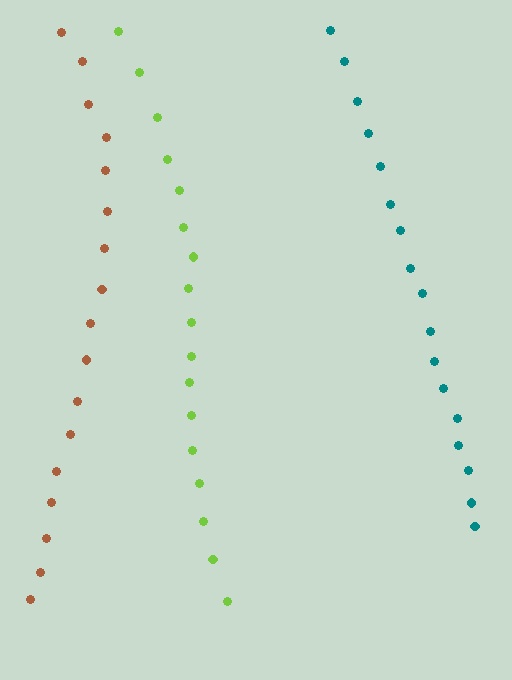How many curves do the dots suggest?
There are 3 distinct paths.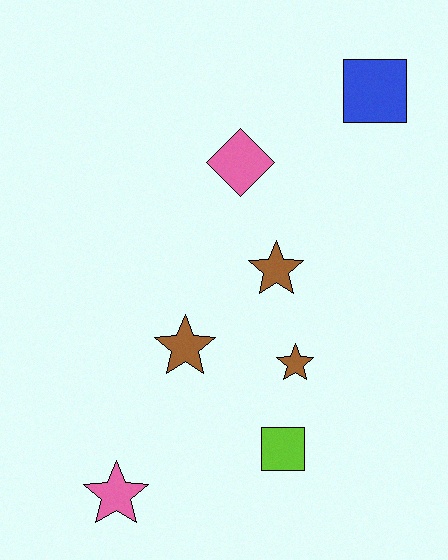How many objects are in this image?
There are 7 objects.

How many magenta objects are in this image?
There are no magenta objects.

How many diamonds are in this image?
There is 1 diamond.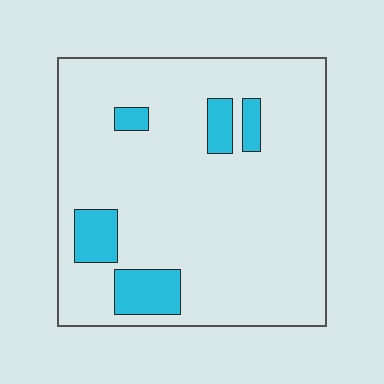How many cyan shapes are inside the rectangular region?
5.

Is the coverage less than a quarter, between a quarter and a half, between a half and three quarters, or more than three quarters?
Less than a quarter.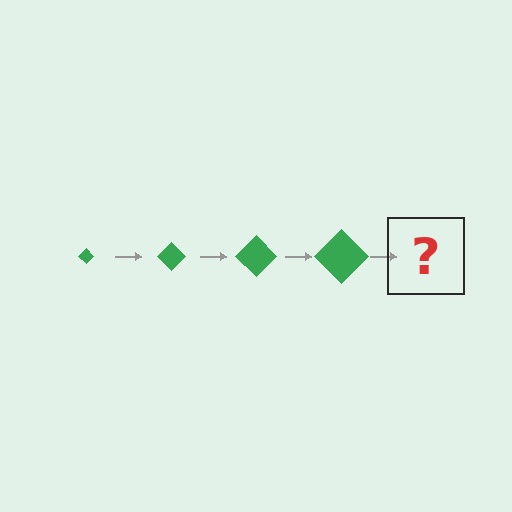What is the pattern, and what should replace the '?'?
The pattern is that the diamond gets progressively larger each step. The '?' should be a green diamond, larger than the previous one.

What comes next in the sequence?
The next element should be a green diamond, larger than the previous one.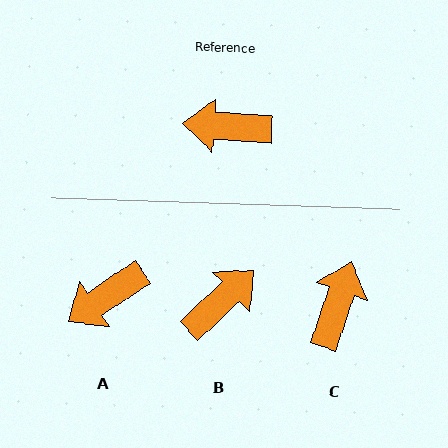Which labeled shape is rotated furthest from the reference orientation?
B, about 133 degrees away.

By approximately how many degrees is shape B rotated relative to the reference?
Approximately 133 degrees clockwise.